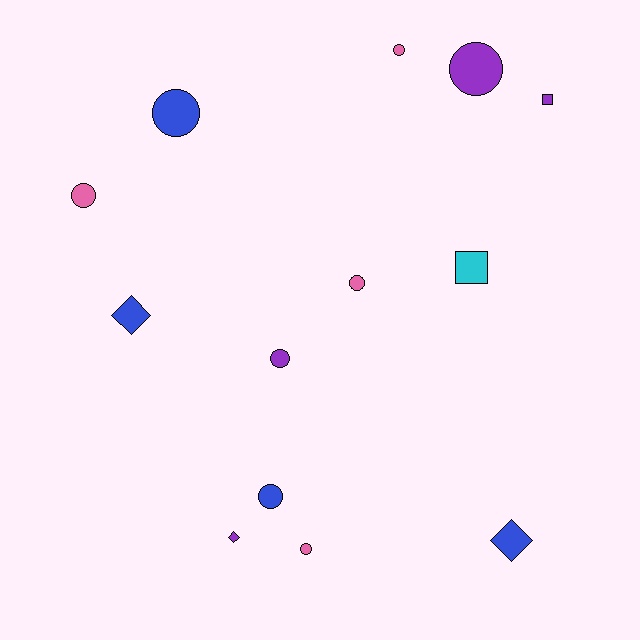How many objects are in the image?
There are 13 objects.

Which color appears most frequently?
Blue, with 4 objects.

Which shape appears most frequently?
Circle, with 8 objects.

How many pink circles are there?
There are 4 pink circles.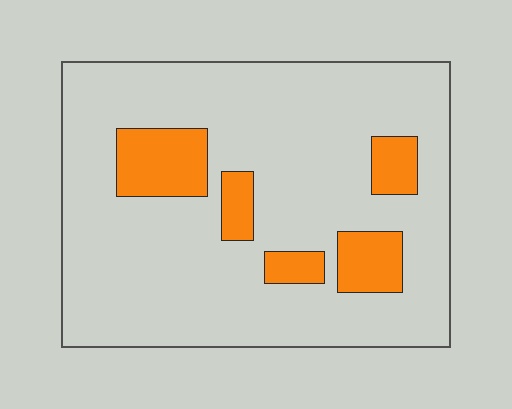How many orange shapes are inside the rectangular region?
5.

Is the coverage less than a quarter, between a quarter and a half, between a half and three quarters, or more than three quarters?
Less than a quarter.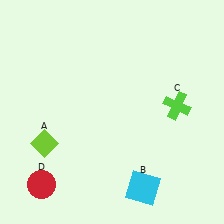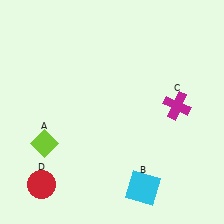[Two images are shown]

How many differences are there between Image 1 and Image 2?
There is 1 difference between the two images.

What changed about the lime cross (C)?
In Image 1, C is lime. In Image 2, it changed to magenta.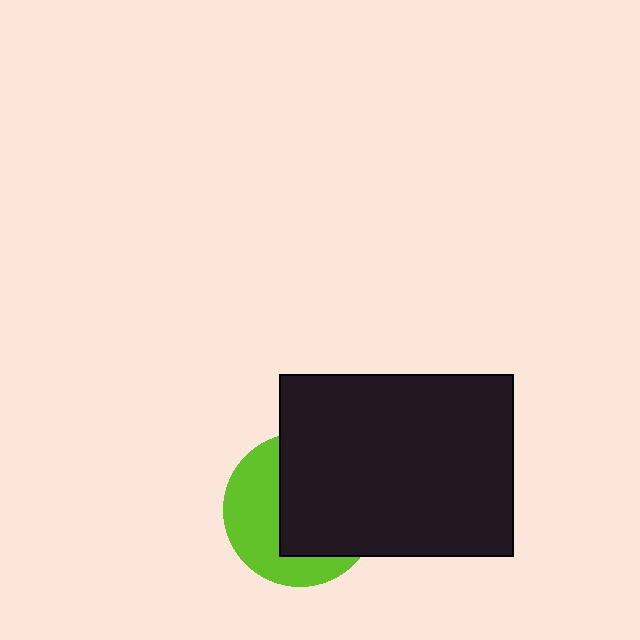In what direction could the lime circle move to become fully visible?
The lime circle could move left. That would shift it out from behind the black rectangle entirely.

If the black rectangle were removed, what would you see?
You would see the complete lime circle.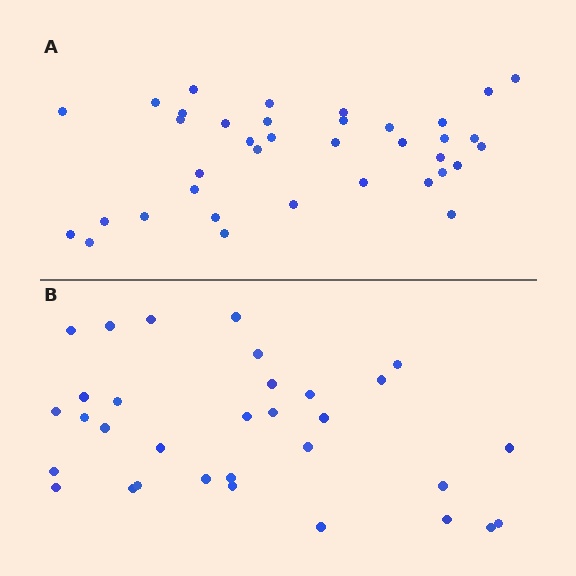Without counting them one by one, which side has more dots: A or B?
Region A (the top region) has more dots.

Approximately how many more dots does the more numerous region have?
Region A has about 5 more dots than region B.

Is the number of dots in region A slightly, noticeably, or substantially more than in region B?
Region A has only slightly more — the two regions are fairly close. The ratio is roughly 1.2 to 1.